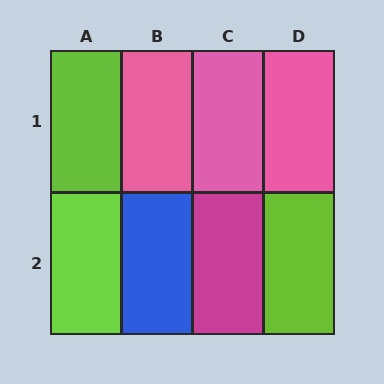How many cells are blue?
1 cell is blue.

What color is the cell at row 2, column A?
Lime.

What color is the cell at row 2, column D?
Lime.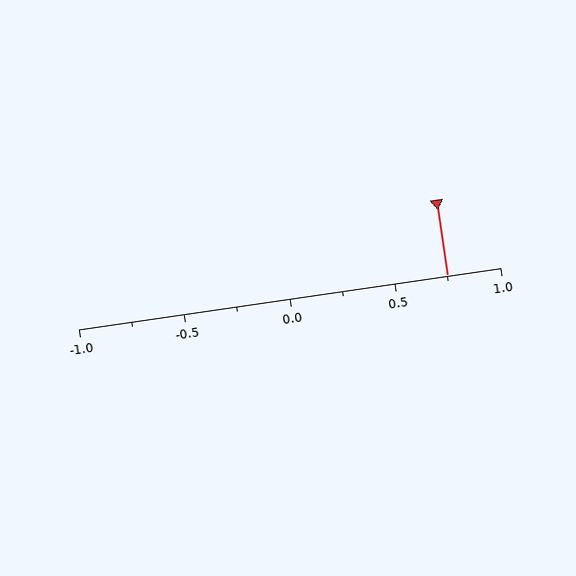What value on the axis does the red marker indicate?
The marker indicates approximately 0.75.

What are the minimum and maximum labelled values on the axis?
The axis runs from -1.0 to 1.0.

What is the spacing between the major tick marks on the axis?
The major ticks are spaced 0.5 apart.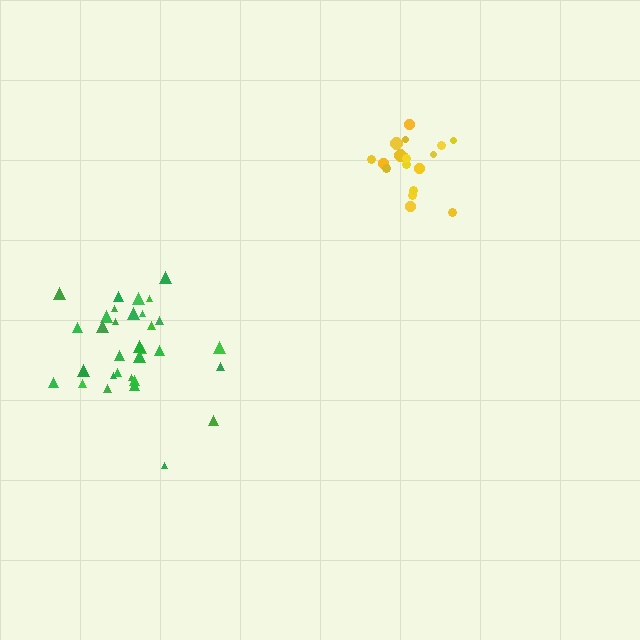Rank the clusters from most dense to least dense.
yellow, green.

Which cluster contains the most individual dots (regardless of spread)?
Green (32).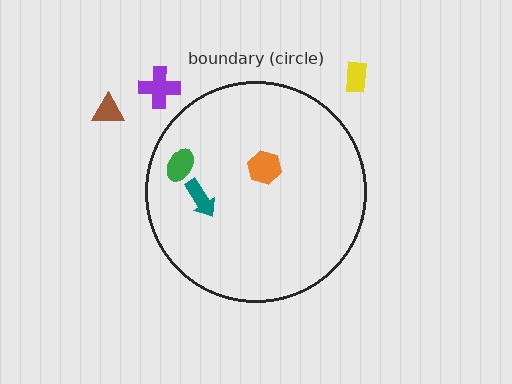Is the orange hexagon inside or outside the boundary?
Inside.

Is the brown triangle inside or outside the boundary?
Outside.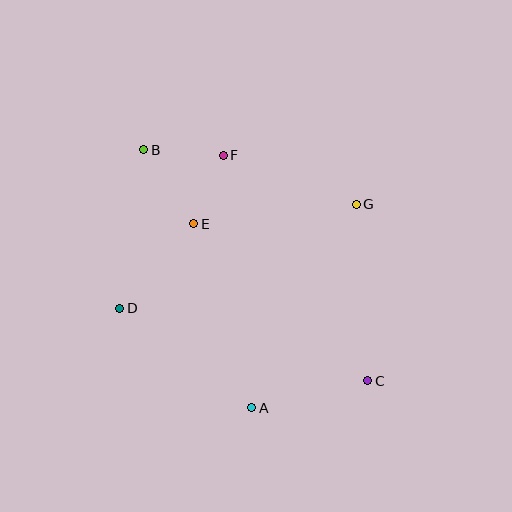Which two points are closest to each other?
Points E and F are closest to each other.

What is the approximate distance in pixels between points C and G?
The distance between C and G is approximately 177 pixels.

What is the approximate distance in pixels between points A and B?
The distance between A and B is approximately 280 pixels.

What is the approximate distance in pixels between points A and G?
The distance between A and G is approximately 229 pixels.